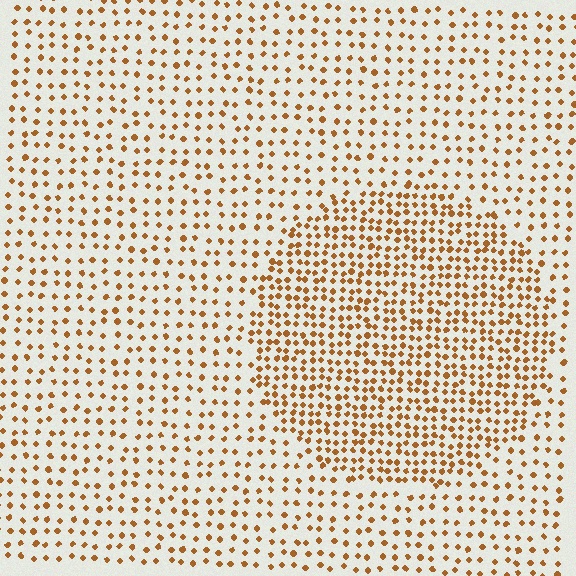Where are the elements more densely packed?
The elements are more densely packed inside the circle boundary.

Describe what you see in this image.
The image contains small brown elements arranged at two different densities. A circle-shaped region is visible where the elements are more densely packed than the surrounding area.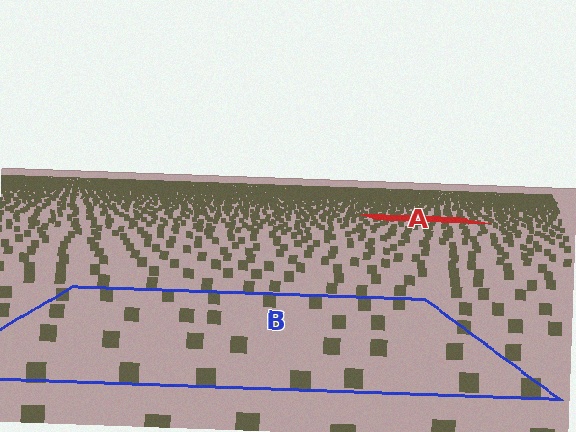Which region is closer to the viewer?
Region B is closer. The texture elements there are larger and more spread out.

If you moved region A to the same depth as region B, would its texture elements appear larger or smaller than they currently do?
They would appear larger. At a closer depth, the same texture elements are projected at a bigger on-screen size.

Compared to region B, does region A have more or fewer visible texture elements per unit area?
Region A has more texture elements per unit area — they are packed more densely because it is farther away.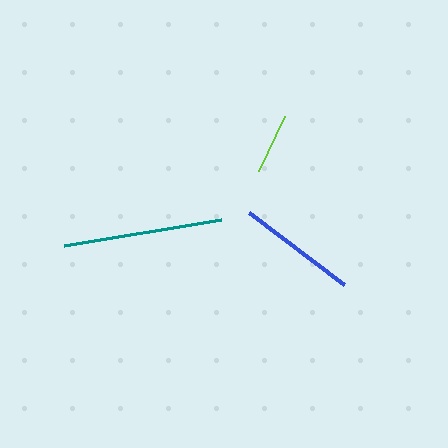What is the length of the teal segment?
The teal segment is approximately 159 pixels long.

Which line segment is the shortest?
The lime line is the shortest at approximately 61 pixels.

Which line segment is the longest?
The teal line is the longest at approximately 159 pixels.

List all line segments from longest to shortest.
From longest to shortest: teal, blue, lime.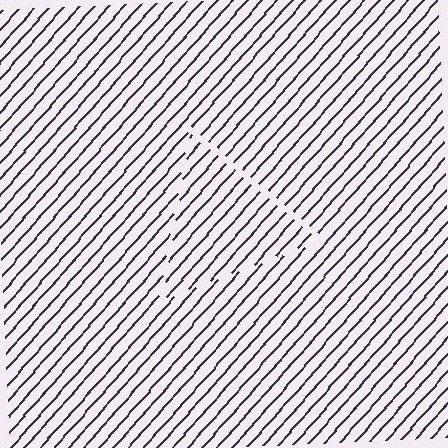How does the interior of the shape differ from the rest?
The interior of the shape contains the same grating, shifted by half a period — the contour is defined by the phase discontinuity where line-ends from the inner and outer gratings abut.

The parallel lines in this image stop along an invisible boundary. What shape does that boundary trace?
An illusory triangle. The interior of the shape contains the same grating, shifted by half a period — the contour is defined by the phase discontinuity where line-ends from the inner and outer gratings abut.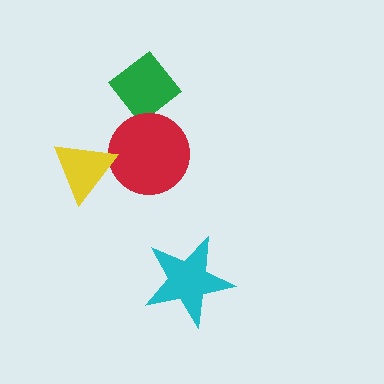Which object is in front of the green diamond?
The red circle is in front of the green diamond.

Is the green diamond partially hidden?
Yes, it is partially covered by another shape.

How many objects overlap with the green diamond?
1 object overlaps with the green diamond.